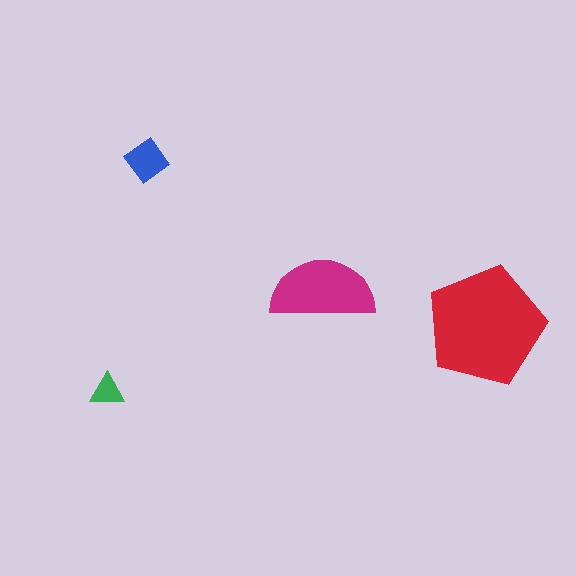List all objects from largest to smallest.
The red pentagon, the magenta semicircle, the blue diamond, the green triangle.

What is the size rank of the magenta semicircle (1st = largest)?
2nd.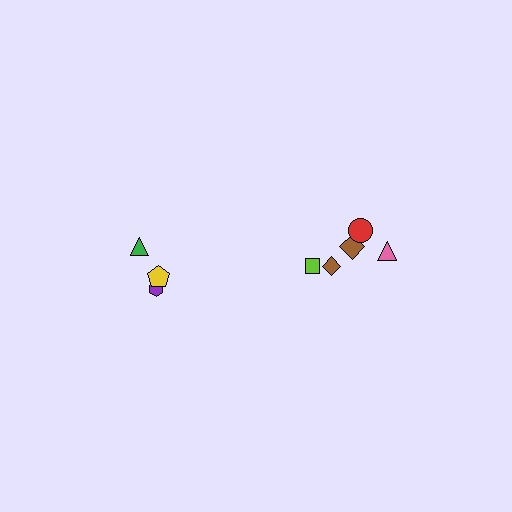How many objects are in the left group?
There are 3 objects.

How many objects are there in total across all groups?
There are 8 objects.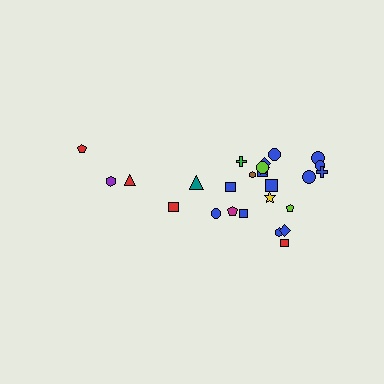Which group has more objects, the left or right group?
The right group.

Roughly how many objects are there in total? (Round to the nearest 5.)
Roughly 25 objects in total.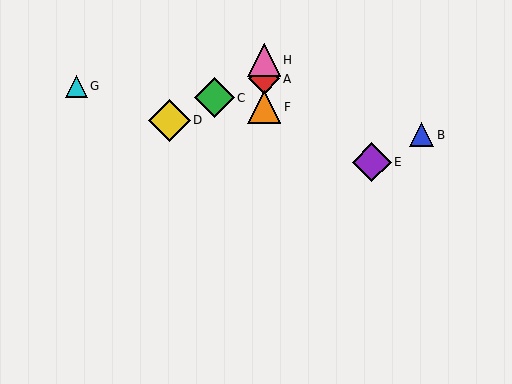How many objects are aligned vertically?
3 objects (A, F, H) are aligned vertically.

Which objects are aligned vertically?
Objects A, F, H are aligned vertically.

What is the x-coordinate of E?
Object E is at x≈372.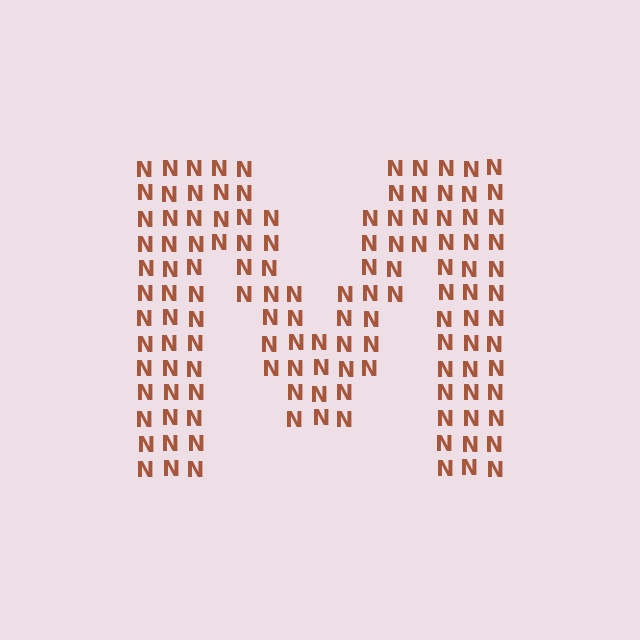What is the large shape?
The large shape is the letter M.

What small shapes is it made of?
It is made of small letter N's.